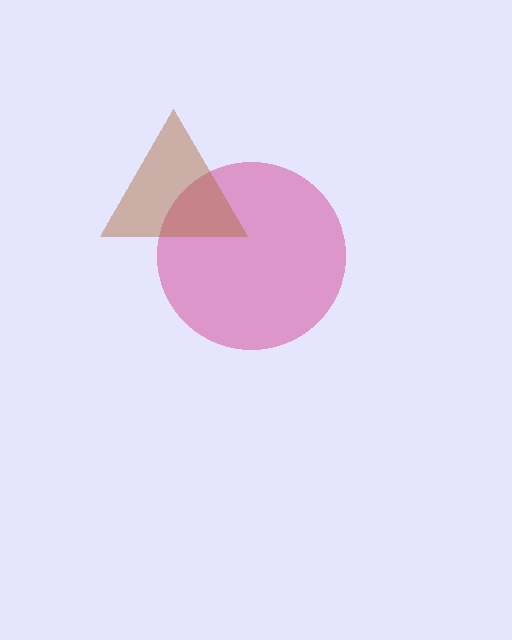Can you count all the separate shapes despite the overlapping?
Yes, there are 2 separate shapes.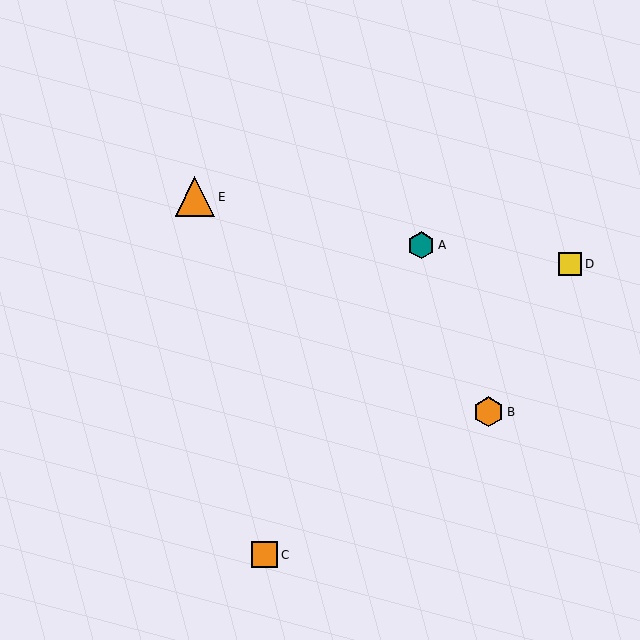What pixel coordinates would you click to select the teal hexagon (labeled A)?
Click at (421, 245) to select the teal hexagon A.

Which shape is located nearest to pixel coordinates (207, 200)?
The orange triangle (labeled E) at (195, 197) is nearest to that location.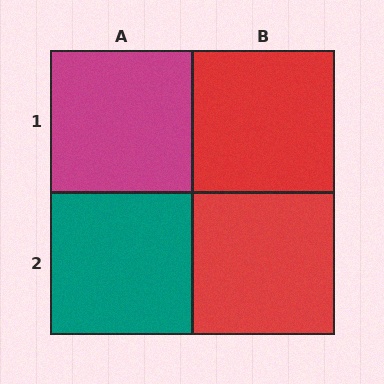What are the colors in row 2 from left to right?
Teal, red.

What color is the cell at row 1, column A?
Magenta.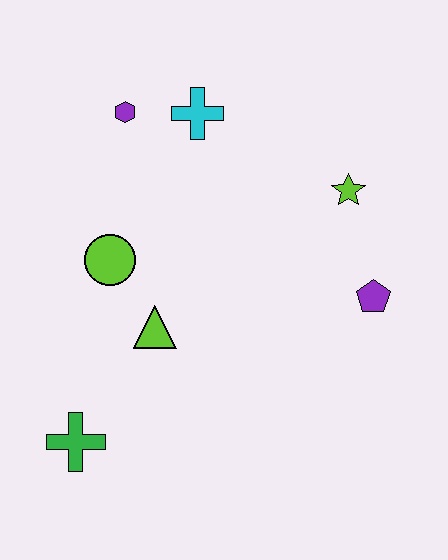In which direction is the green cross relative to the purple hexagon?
The green cross is below the purple hexagon.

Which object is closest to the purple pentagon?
The lime star is closest to the purple pentagon.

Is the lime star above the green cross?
Yes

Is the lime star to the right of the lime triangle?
Yes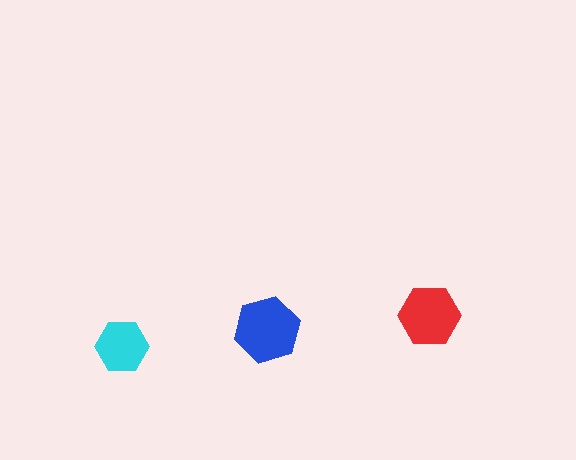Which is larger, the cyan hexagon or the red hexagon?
The red one.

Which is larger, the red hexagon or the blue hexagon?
The blue one.